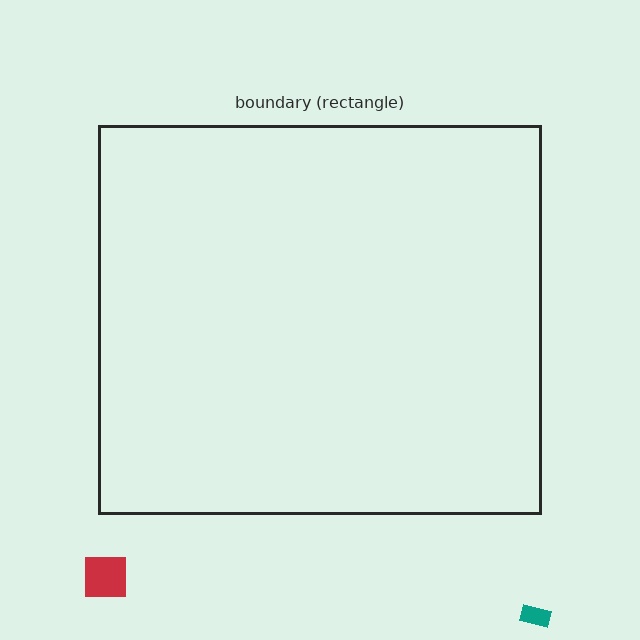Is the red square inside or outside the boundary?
Outside.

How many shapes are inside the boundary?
0 inside, 2 outside.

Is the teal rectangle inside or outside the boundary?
Outside.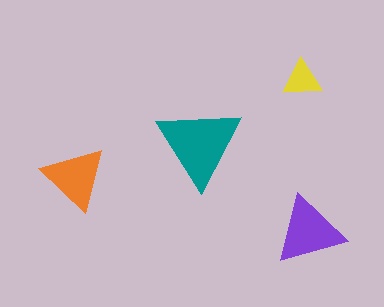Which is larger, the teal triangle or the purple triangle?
The teal one.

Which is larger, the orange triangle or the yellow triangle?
The orange one.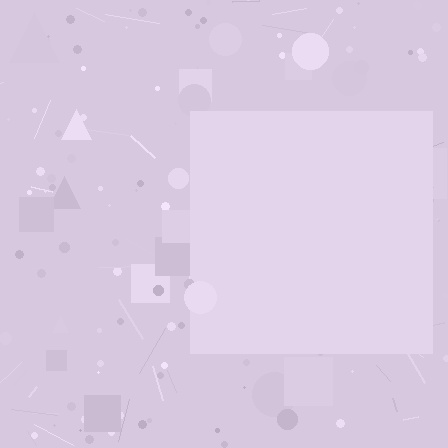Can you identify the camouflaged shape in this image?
The camouflaged shape is a square.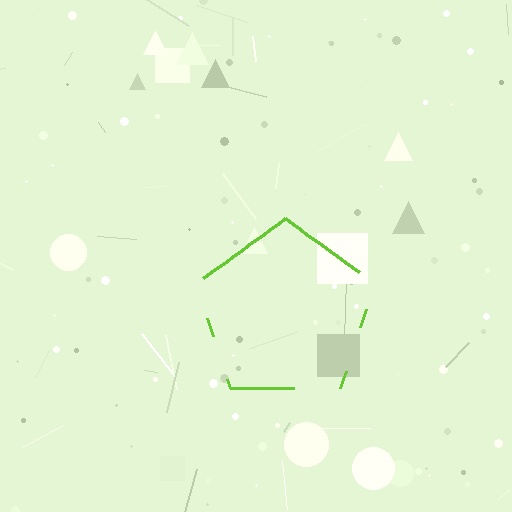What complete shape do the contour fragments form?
The contour fragments form a pentagon.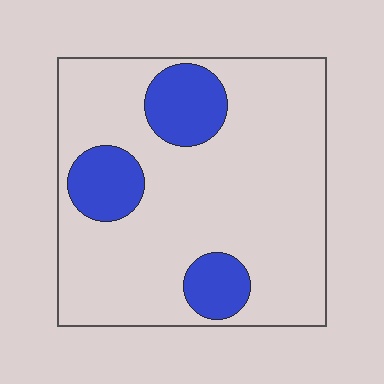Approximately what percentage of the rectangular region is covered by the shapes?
Approximately 20%.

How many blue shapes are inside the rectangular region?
3.